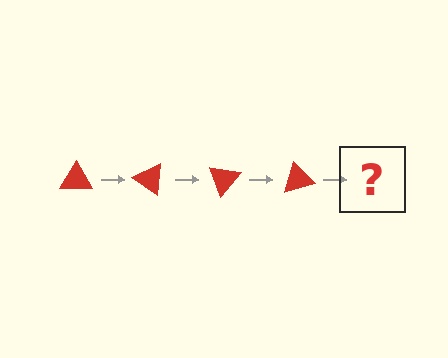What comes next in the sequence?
The next element should be a red triangle rotated 140 degrees.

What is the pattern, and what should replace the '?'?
The pattern is that the triangle rotates 35 degrees each step. The '?' should be a red triangle rotated 140 degrees.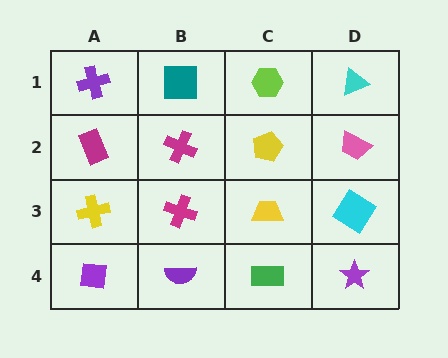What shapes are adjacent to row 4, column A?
A yellow cross (row 3, column A), a purple semicircle (row 4, column B).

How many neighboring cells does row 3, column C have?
4.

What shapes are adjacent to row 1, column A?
A magenta rectangle (row 2, column A), a teal square (row 1, column B).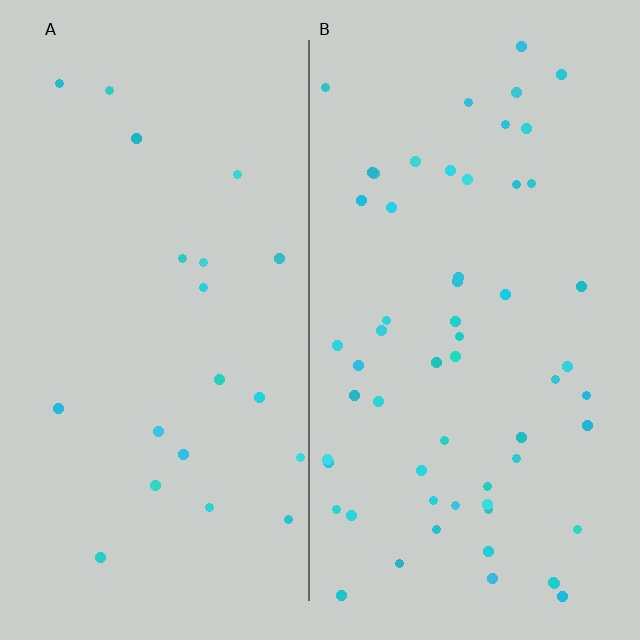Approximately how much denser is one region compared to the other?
Approximately 2.9× — region B over region A.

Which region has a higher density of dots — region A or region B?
B (the right).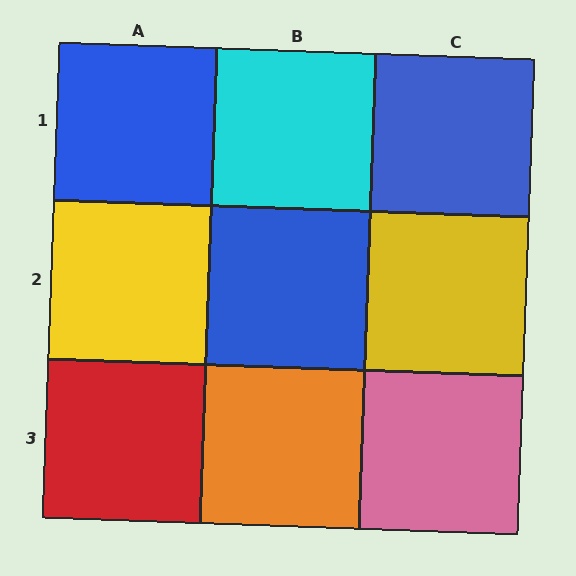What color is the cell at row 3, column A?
Red.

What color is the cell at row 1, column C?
Blue.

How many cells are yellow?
2 cells are yellow.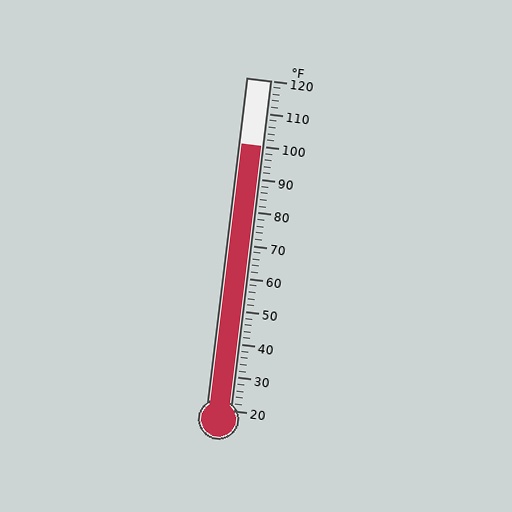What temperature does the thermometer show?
The thermometer shows approximately 100°F.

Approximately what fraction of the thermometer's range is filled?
The thermometer is filled to approximately 80% of its range.